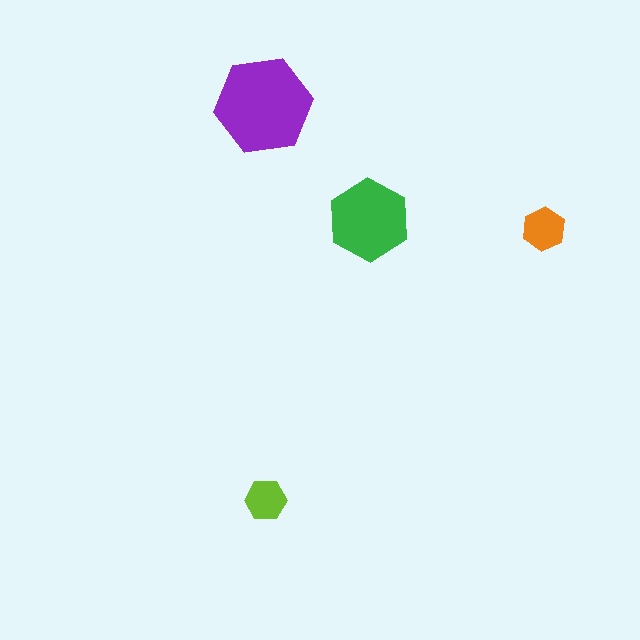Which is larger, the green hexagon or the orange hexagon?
The green one.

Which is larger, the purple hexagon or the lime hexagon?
The purple one.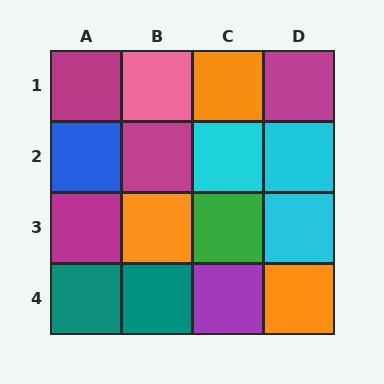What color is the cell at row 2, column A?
Blue.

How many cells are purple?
1 cell is purple.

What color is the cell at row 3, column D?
Cyan.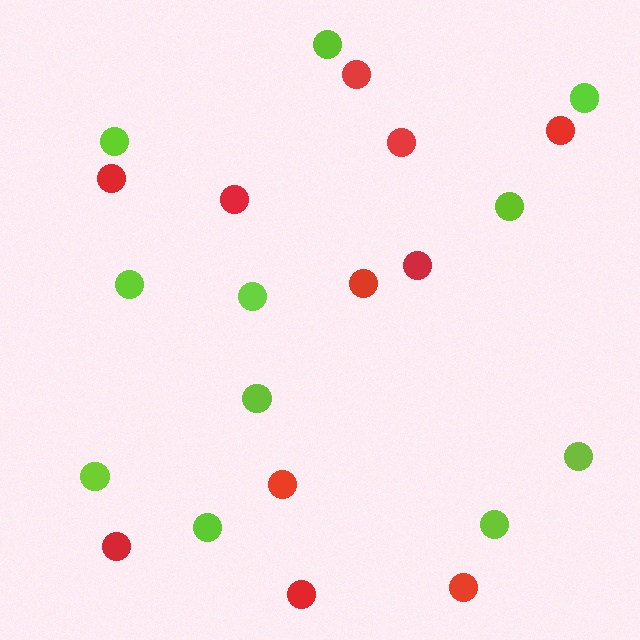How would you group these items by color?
There are 2 groups: one group of red circles (11) and one group of lime circles (11).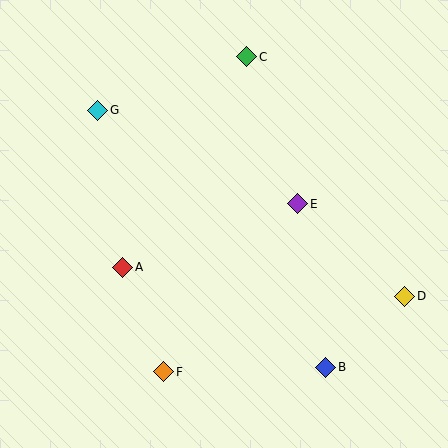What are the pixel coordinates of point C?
Point C is at (247, 57).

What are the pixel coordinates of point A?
Point A is at (123, 267).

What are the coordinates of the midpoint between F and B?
The midpoint between F and B is at (245, 369).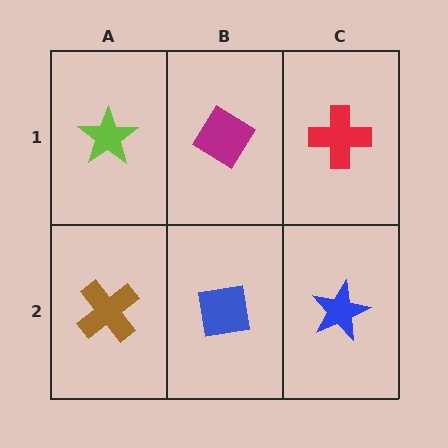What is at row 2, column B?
A blue square.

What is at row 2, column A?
A brown cross.